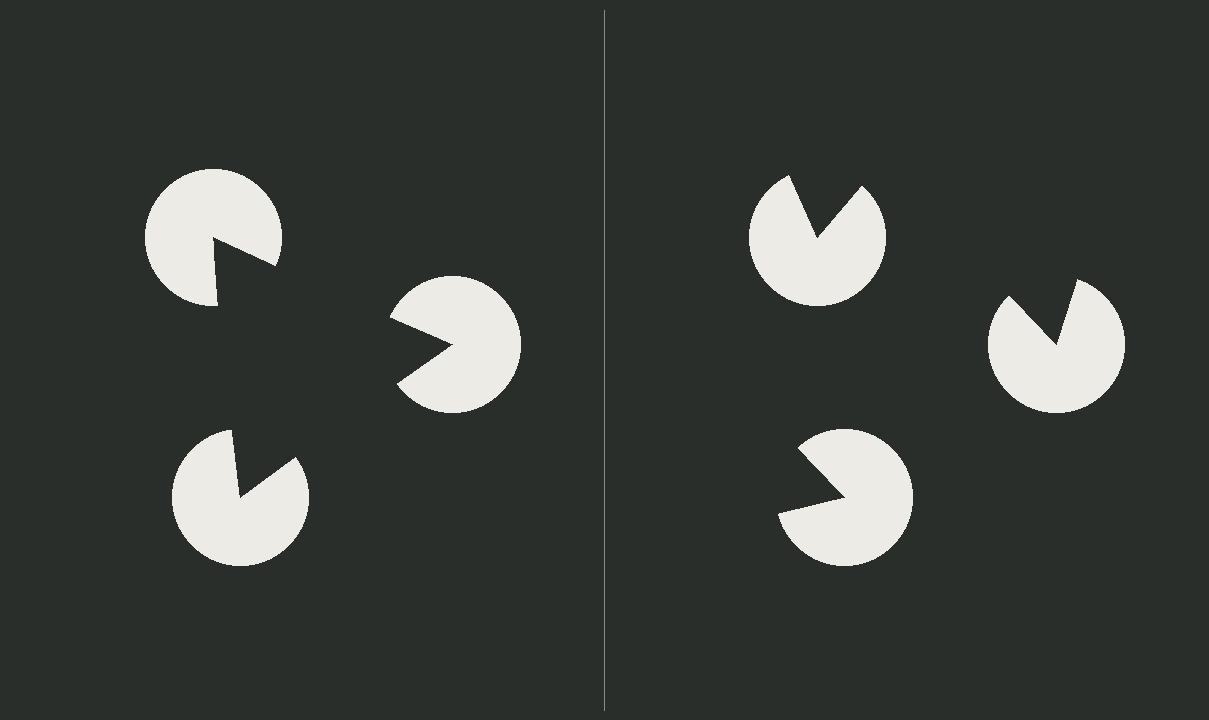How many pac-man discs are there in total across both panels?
6 — 3 on each side.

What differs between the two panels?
The pac-man discs are positioned identically on both sides; only the wedge orientations differ. On the left they align to a triangle; on the right they are misaligned.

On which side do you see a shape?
An illusory triangle appears on the left side. On the right side the wedge cuts are rotated, so no coherent shape forms.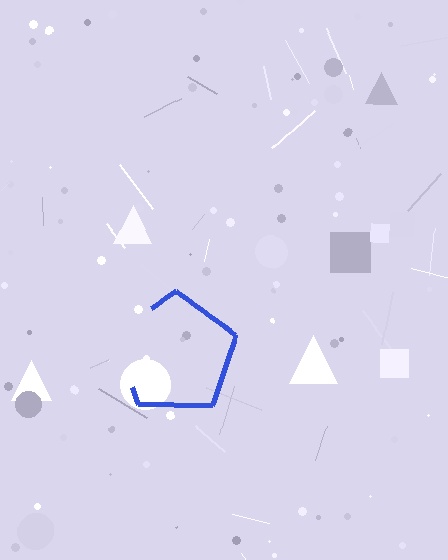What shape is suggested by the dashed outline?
The dashed outline suggests a pentagon.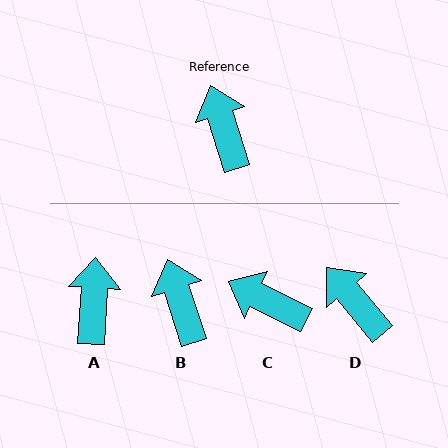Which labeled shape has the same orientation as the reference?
B.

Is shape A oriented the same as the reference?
No, it is off by about 21 degrees.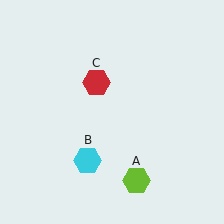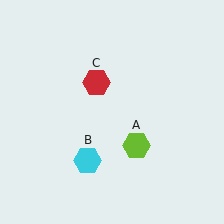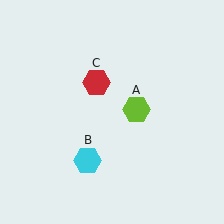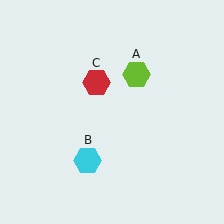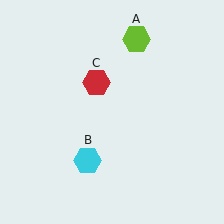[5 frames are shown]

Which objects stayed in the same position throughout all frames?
Cyan hexagon (object B) and red hexagon (object C) remained stationary.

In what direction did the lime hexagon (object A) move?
The lime hexagon (object A) moved up.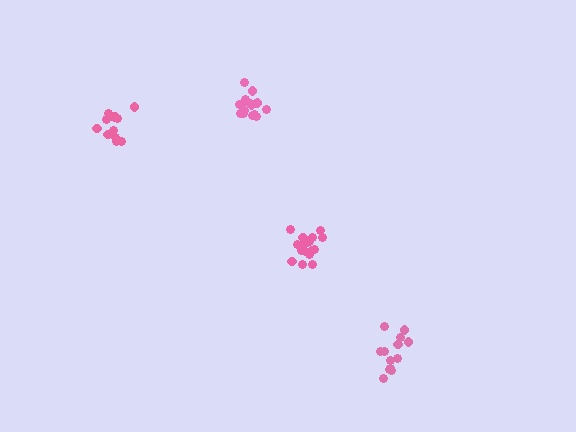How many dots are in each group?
Group 1: 13 dots, Group 2: 12 dots, Group 3: 18 dots, Group 4: 16 dots (59 total).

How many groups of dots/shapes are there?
There are 4 groups.